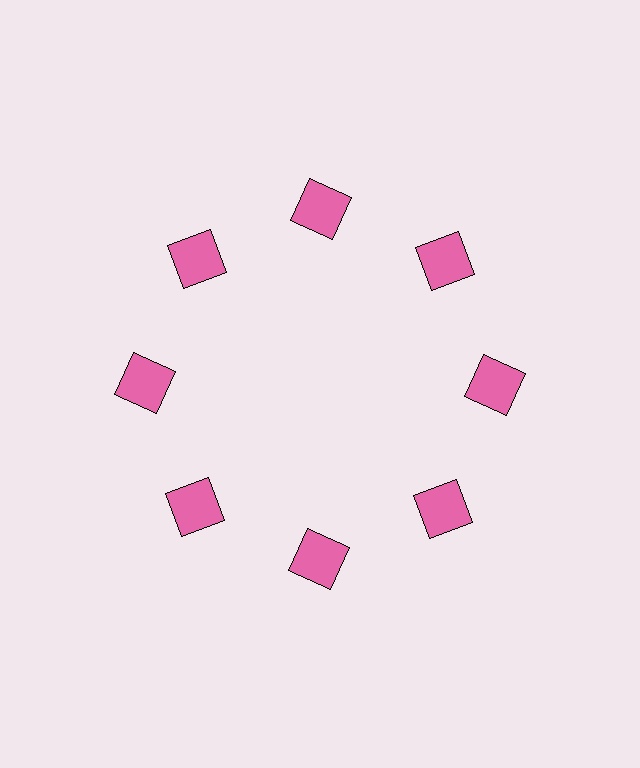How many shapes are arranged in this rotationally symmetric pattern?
There are 8 shapes, arranged in 8 groups of 1.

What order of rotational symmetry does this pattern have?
This pattern has 8-fold rotational symmetry.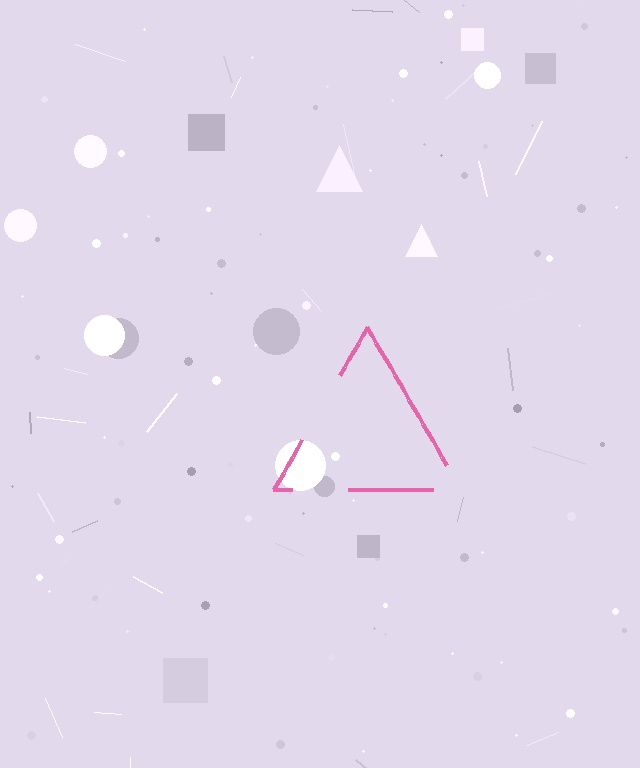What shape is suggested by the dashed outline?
The dashed outline suggests a triangle.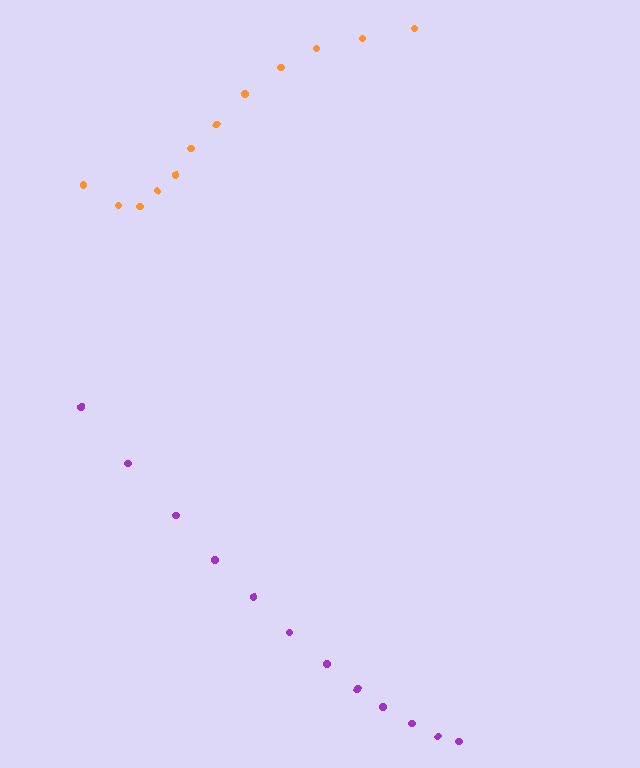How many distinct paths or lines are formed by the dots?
There are 2 distinct paths.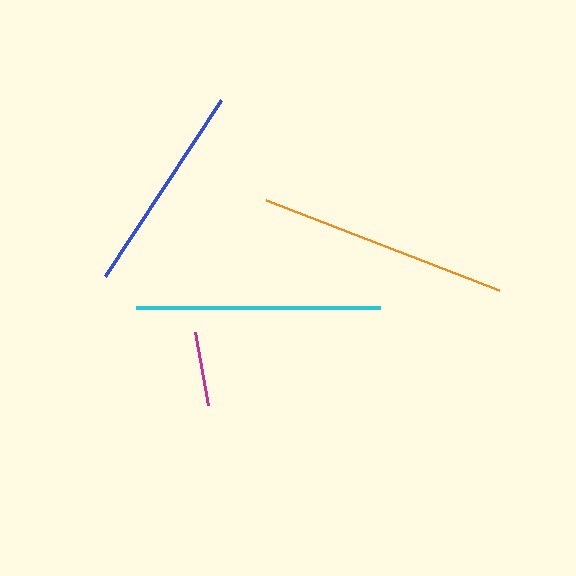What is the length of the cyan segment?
The cyan segment is approximately 244 pixels long.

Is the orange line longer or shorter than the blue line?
The orange line is longer than the blue line.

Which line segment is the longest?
The orange line is the longest at approximately 250 pixels.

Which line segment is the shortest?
The magenta line is the shortest at approximately 75 pixels.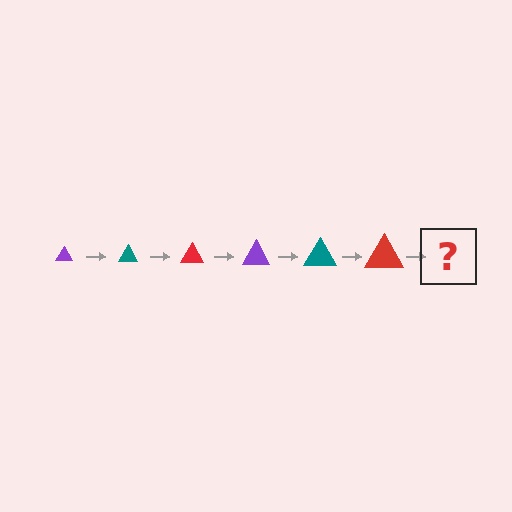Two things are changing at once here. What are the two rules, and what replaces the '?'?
The two rules are that the triangle grows larger each step and the color cycles through purple, teal, and red. The '?' should be a purple triangle, larger than the previous one.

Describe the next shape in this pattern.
It should be a purple triangle, larger than the previous one.